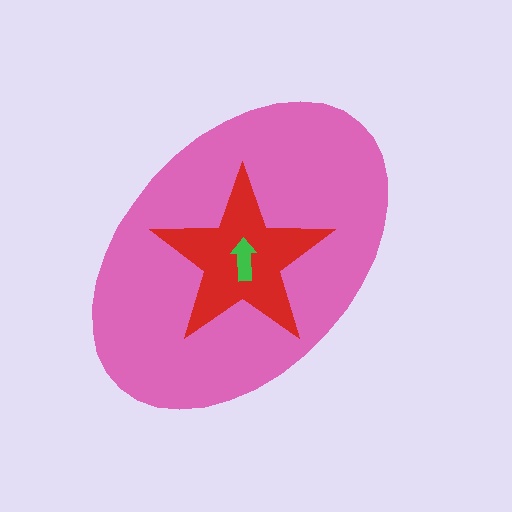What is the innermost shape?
The green arrow.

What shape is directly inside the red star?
The green arrow.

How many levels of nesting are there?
3.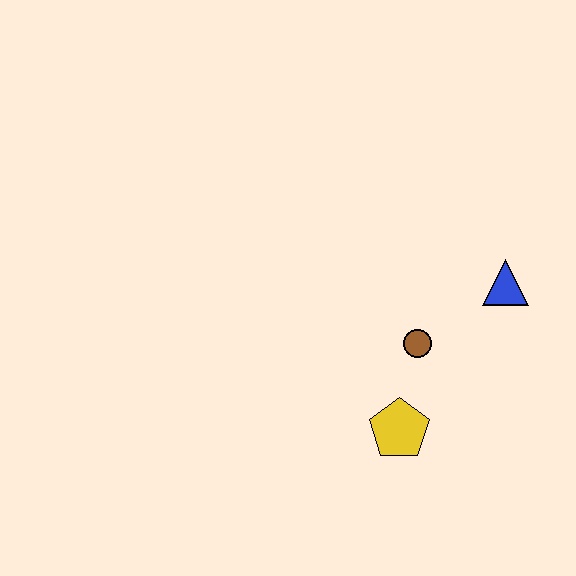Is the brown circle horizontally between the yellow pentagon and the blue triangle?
Yes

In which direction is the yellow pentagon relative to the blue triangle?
The yellow pentagon is below the blue triangle.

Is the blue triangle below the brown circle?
No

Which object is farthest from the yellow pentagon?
The blue triangle is farthest from the yellow pentagon.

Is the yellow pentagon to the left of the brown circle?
Yes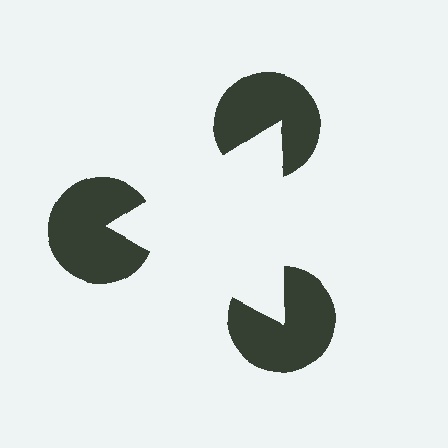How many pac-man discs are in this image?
There are 3 — one at each vertex of the illusory triangle.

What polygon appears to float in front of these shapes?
An illusory triangle — its edges are inferred from the aligned wedge cuts in the pac-man discs, not physically drawn.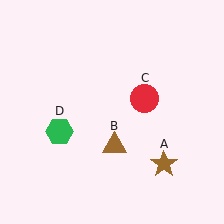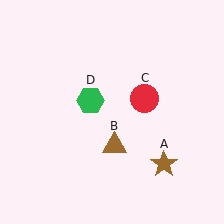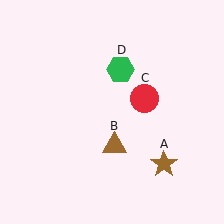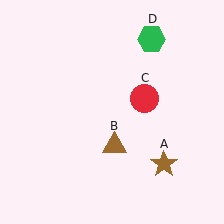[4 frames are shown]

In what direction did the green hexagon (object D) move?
The green hexagon (object D) moved up and to the right.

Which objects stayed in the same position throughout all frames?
Brown star (object A) and brown triangle (object B) and red circle (object C) remained stationary.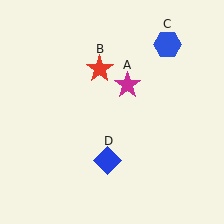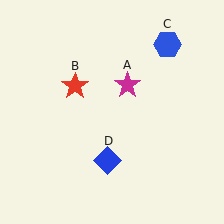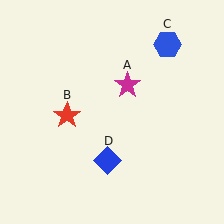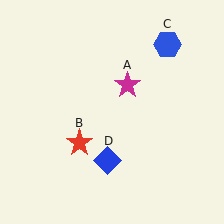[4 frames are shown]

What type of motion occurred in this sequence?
The red star (object B) rotated counterclockwise around the center of the scene.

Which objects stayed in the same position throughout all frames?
Magenta star (object A) and blue hexagon (object C) and blue diamond (object D) remained stationary.